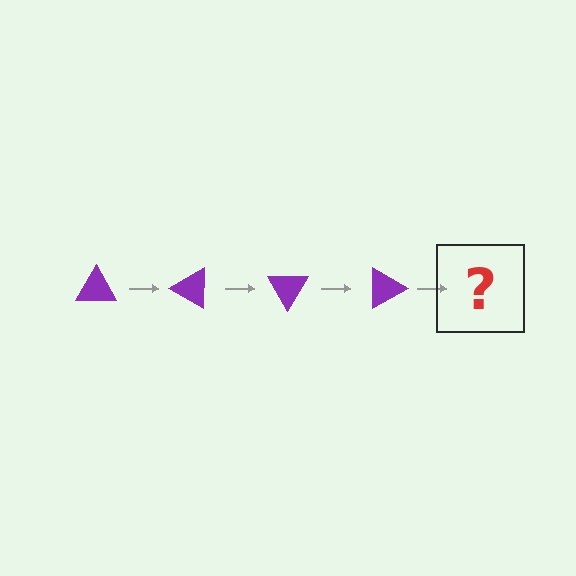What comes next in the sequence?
The next element should be a purple triangle rotated 120 degrees.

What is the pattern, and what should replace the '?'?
The pattern is that the triangle rotates 30 degrees each step. The '?' should be a purple triangle rotated 120 degrees.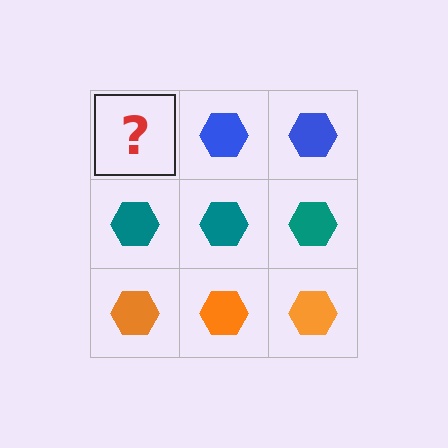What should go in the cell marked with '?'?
The missing cell should contain a blue hexagon.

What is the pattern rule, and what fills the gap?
The rule is that each row has a consistent color. The gap should be filled with a blue hexagon.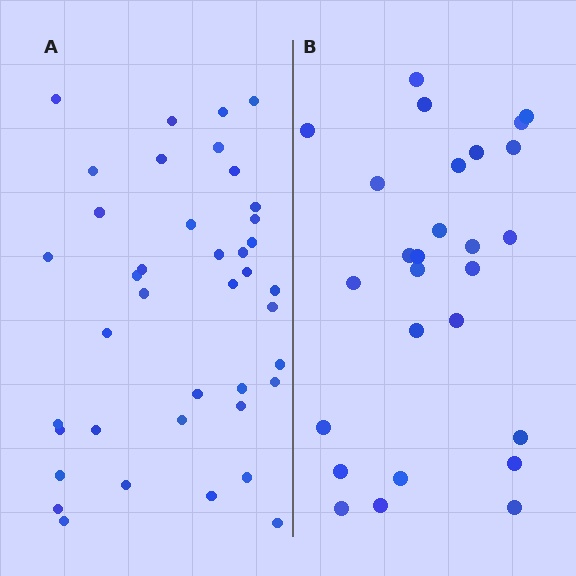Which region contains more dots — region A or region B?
Region A (the left region) has more dots.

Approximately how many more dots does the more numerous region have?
Region A has approximately 15 more dots than region B.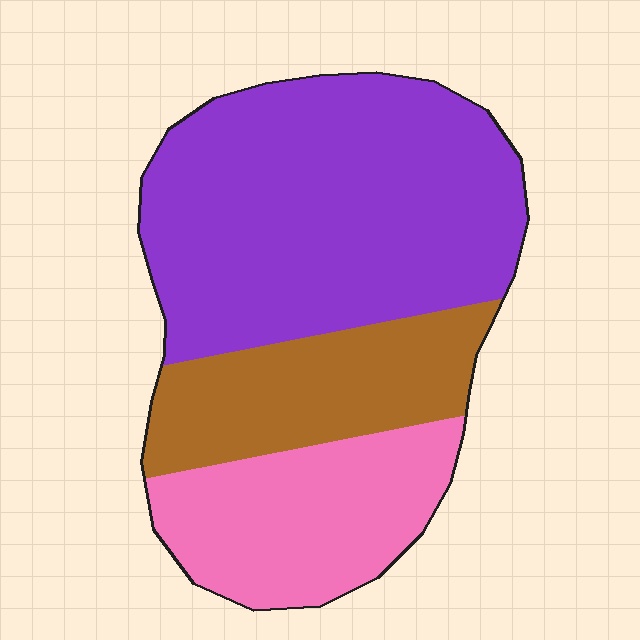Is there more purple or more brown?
Purple.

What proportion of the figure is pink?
Pink covers roughly 25% of the figure.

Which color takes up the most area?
Purple, at roughly 55%.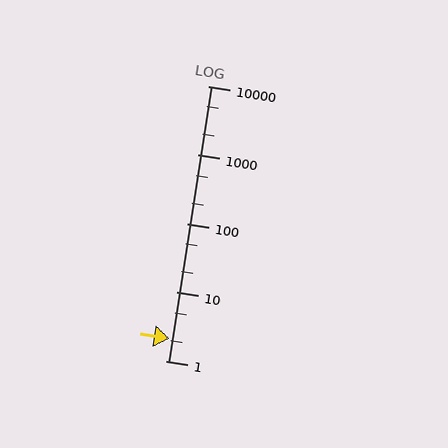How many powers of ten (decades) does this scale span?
The scale spans 4 decades, from 1 to 10000.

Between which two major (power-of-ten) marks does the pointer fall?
The pointer is between 1 and 10.